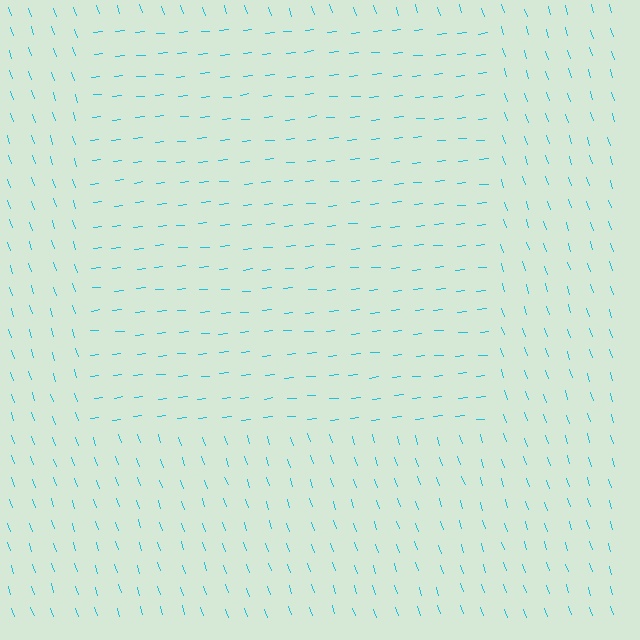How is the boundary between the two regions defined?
The boundary is defined purely by a change in line orientation (approximately 77 degrees difference). All lines are the same color and thickness.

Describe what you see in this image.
The image is filled with small cyan line segments. A rectangle region in the image has lines oriented differently from the surrounding lines, creating a visible texture boundary.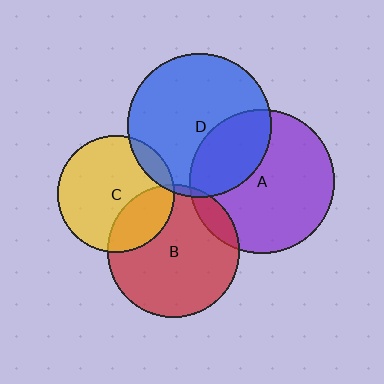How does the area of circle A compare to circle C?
Approximately 1.5 times.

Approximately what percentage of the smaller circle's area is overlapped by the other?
Approximately 5%.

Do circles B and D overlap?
Yes.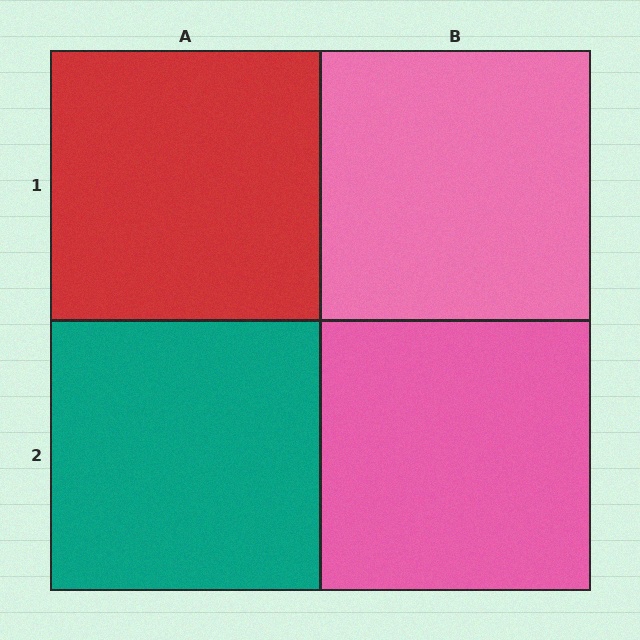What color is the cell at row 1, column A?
Red.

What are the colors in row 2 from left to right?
Teal, pink.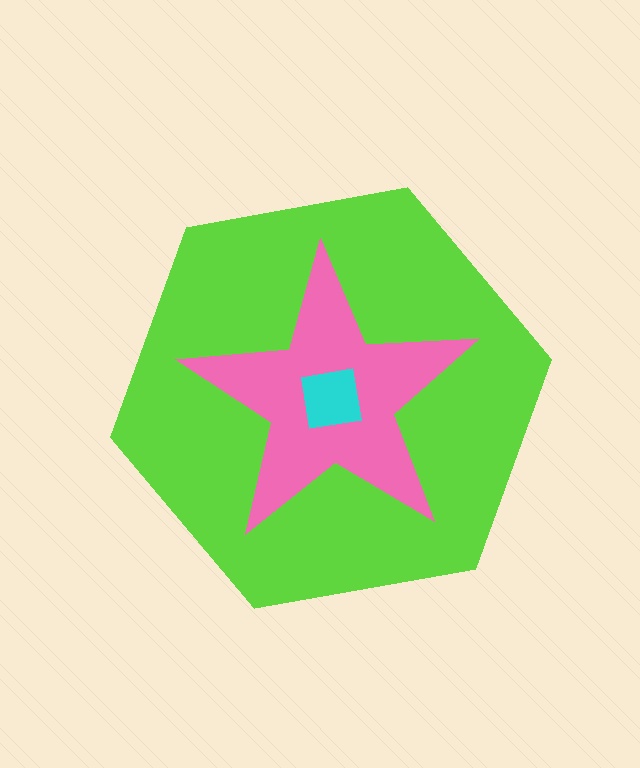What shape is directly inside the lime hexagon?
The pink star.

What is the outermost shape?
The lime hexagon.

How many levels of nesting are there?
3.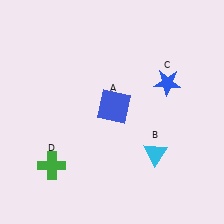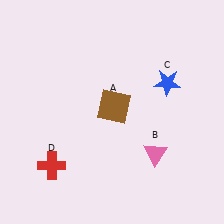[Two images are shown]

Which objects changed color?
A changed from blue to brown. B changed from cyan to pink. D changed from green to red.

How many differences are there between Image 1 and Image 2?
There are 3 differences between the two images.